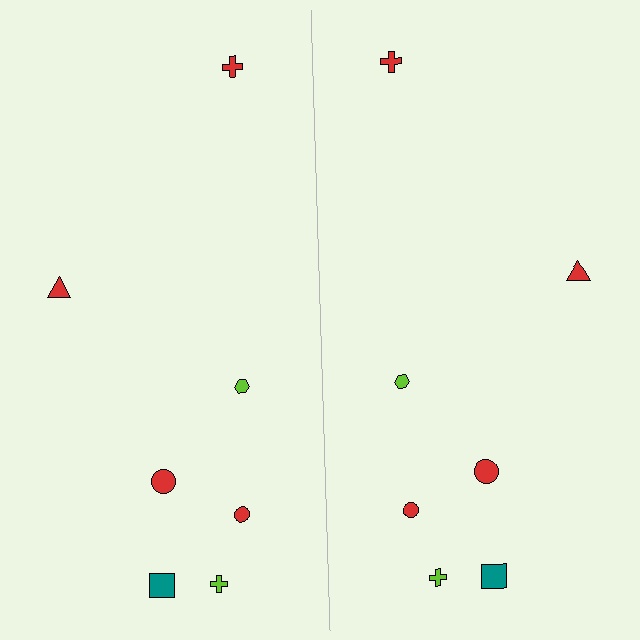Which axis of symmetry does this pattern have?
The pattern has a vertical axis of symmetry running through the center of the image.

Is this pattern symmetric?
Yes, this pattern has bilateral (reflection) symmetry.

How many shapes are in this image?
There are 14 shapes in this image.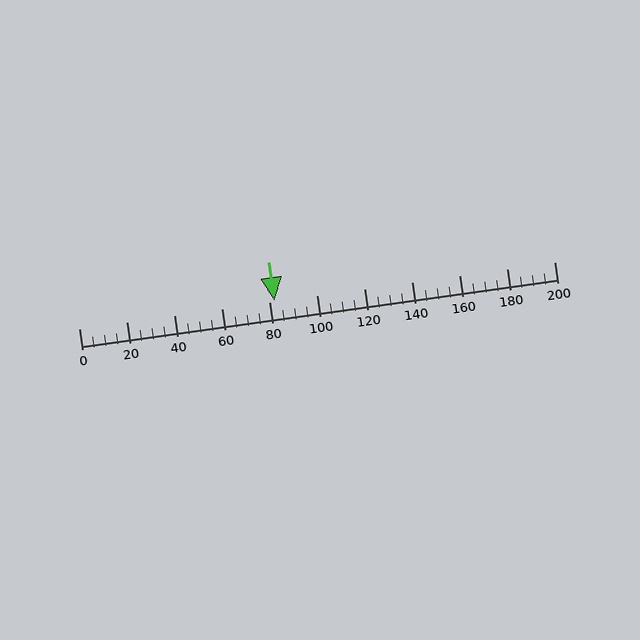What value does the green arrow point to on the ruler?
The green arrow points to approximately 82.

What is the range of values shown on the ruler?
The ruler shows values from 0 to 200.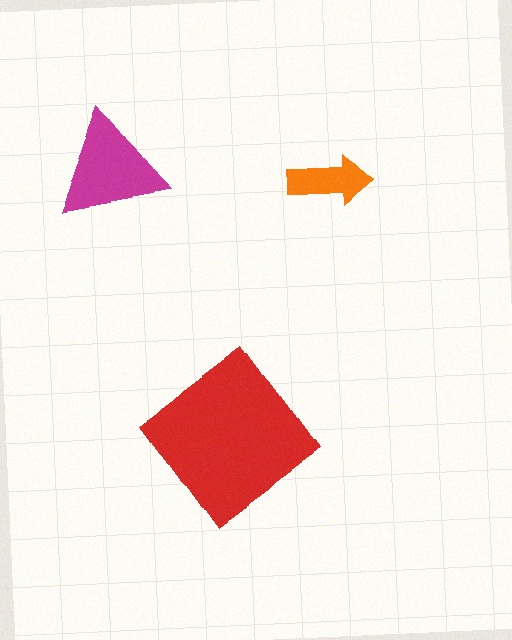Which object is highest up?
The magenta triangle is topmost.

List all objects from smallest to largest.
The orange arrow, the magenta triangle, the red diamond.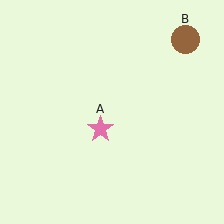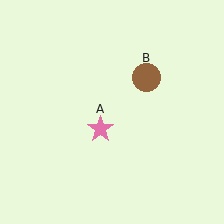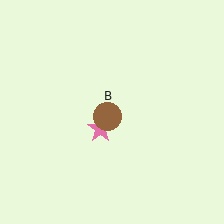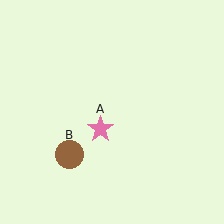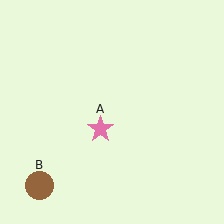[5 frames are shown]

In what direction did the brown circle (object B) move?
The brown circle (object B) moved down and to the left.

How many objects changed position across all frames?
1 object changed position: brown circle (object B).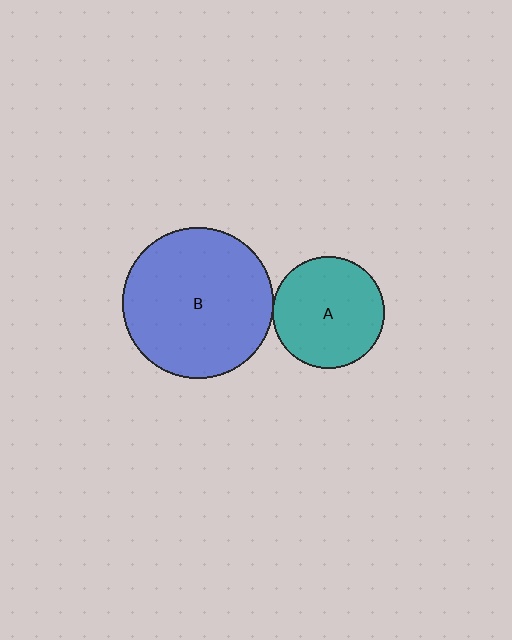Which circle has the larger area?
Circle B (blue).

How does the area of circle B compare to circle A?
Approximately 1.8 times.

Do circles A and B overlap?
Yes.